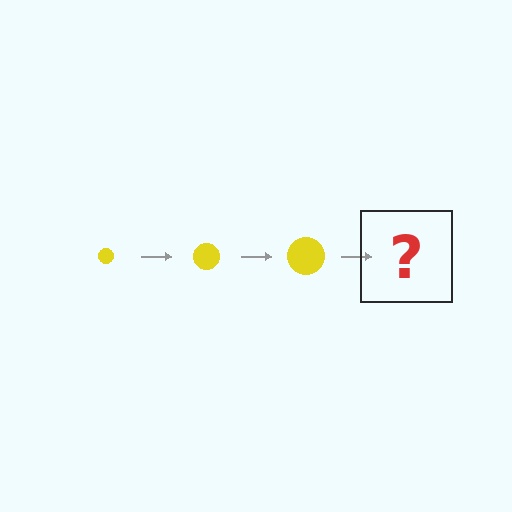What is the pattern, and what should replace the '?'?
The pattern is that the circle gets progressively larger each step. The '?' should be a yellow circle, larger than the previous one.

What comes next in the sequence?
The next element should be a yellow circle, larger than the previous one.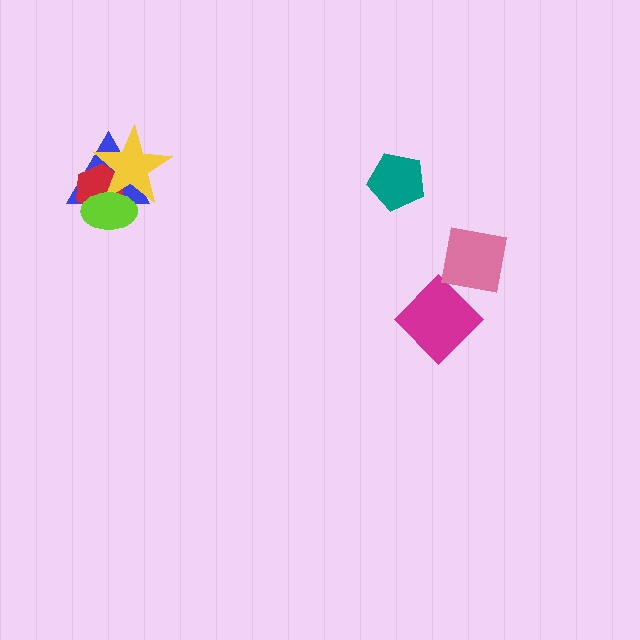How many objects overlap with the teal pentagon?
0 objects overlap with the teal pentagon.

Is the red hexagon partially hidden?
Yes, it is partially covered by another shape.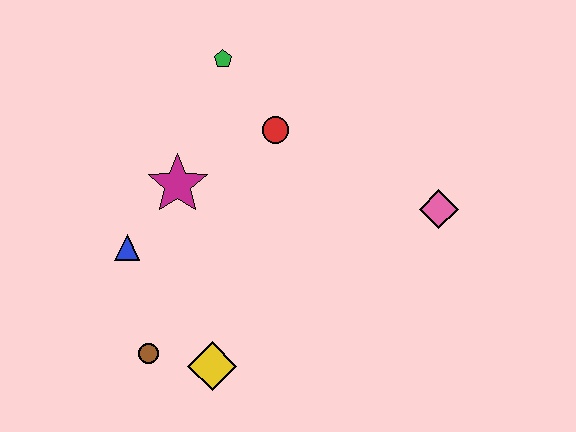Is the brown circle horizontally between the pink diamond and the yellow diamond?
No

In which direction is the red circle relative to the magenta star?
The red circle is to the right of the magenta star.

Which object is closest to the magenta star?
The blue triangle is closest to the magenta star.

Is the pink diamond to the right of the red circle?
Yes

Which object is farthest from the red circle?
The brown circle is farthest from the red circle.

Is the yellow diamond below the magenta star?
Yes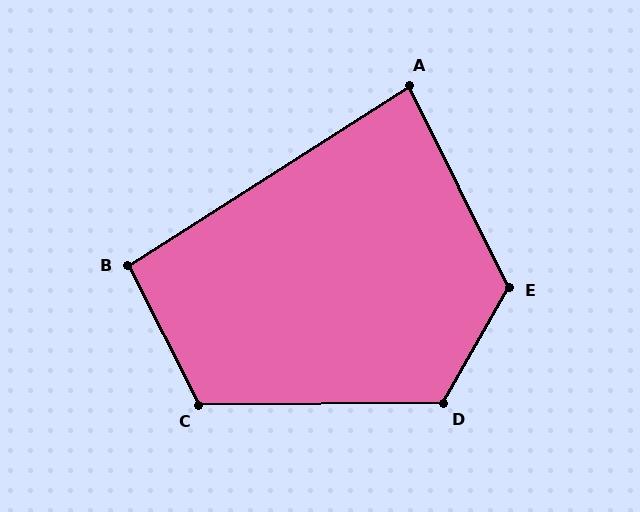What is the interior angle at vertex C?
Approximately 116 degrees (obtuse).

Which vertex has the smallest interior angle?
A, at approximately 84 degrees.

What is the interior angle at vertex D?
Approximately 120 degrees (obtuse).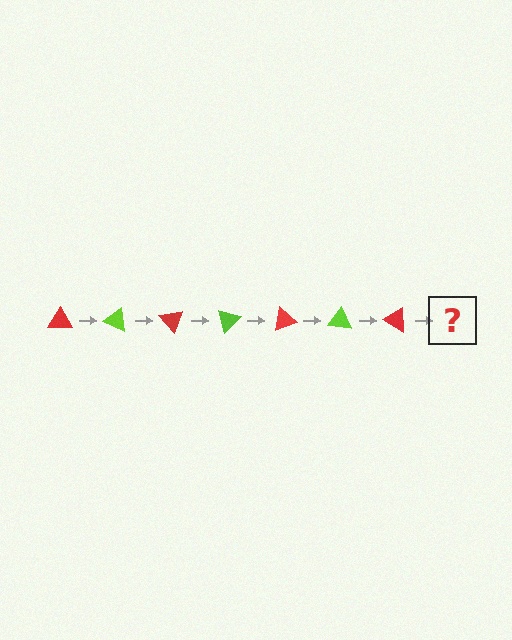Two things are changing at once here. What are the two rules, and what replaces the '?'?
The two rules are that it rotates 25 degrees each step and the color cycles through red and lime. The '?' should be a lime triangle, rotated 175 degrees from the start.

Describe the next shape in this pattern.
It should be a lime triangle, rotated 175 degrees from the start.